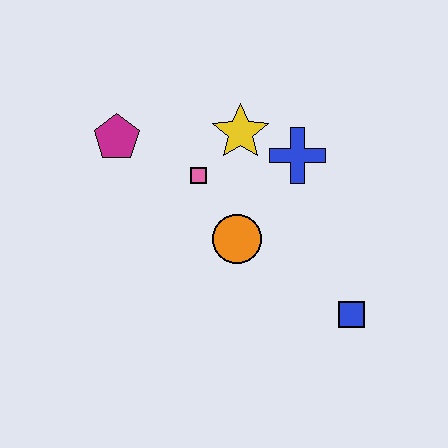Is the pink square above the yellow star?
No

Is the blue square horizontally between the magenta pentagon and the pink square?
No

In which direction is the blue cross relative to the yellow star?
The blue cross is to the right of the yellow star.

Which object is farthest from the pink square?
The blue square is farthest from the pink square.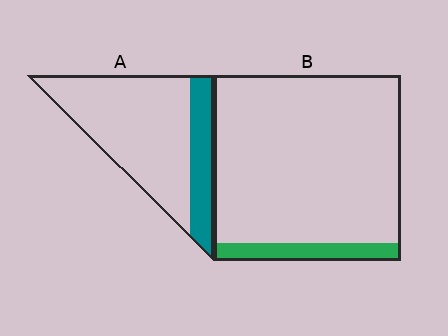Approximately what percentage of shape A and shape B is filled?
A is approximately 25% and B is approximately 10%.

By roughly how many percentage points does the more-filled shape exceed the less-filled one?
By roughly 15 percentage points (A over B).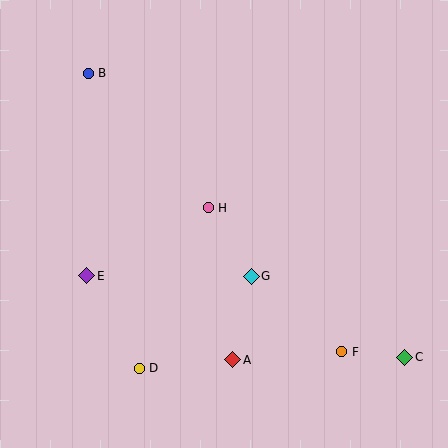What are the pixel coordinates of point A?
Point A is at (233, 360).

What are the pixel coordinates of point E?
Point E is at (87, 276).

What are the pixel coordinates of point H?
Point H is at (208, 208).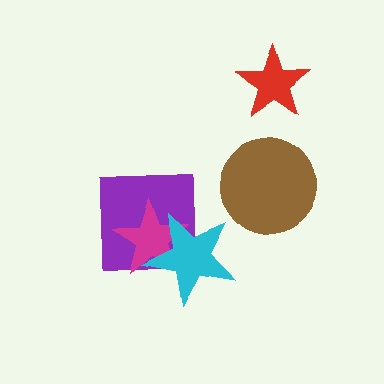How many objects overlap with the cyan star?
2 objects overlap with the cyan star.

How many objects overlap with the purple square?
2 objects overlap with the purple square.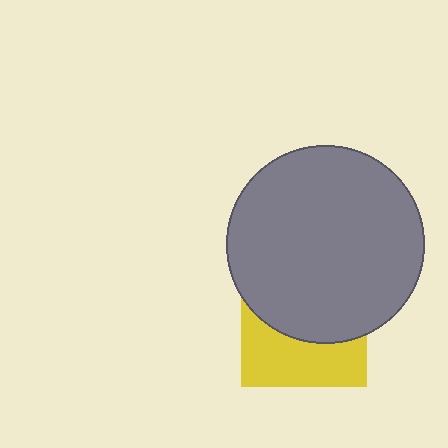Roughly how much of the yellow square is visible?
A small part of it is visible (roughly 43%).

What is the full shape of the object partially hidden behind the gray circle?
The partially hidden object is a yellow square.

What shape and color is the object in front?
The object in front is a gray circle.